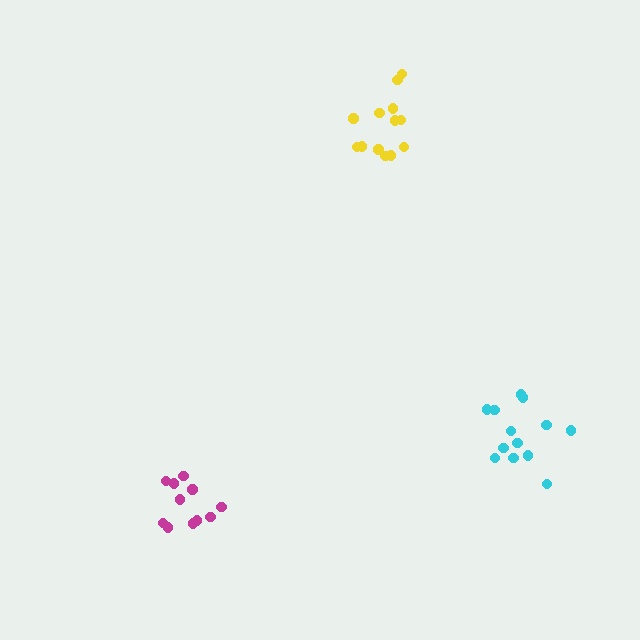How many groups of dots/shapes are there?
There are 3 groups.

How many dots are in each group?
Group 1: 11 dots, Group 2: 13 dots, Group 3: 13 dots (37 total).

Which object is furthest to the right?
The cyan cluster is rightmost.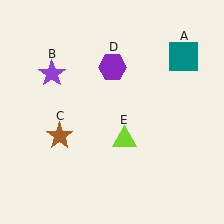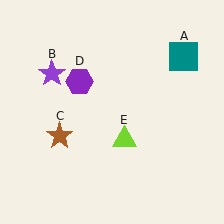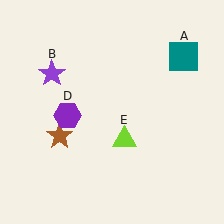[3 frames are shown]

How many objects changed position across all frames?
1 object changed position: purple hexagon (object D).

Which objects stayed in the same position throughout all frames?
Teal square (object A) and purple star (object B) and brown star (object C) and lime triangle (object E) remained stationary.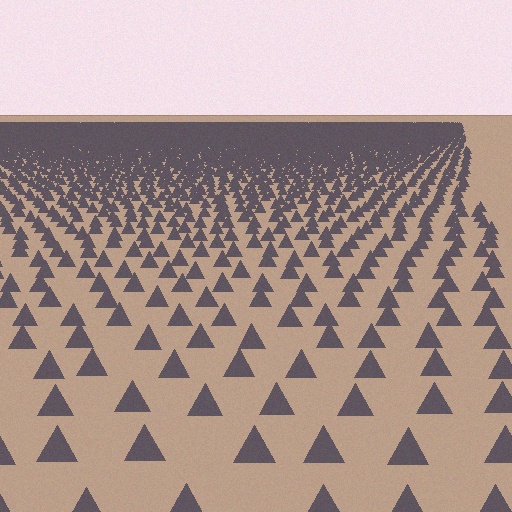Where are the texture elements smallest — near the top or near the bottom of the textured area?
Near the top.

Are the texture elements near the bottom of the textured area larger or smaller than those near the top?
Larger. Near the bottom, elements are closer to the viewer and appear at a bigger on-screen size.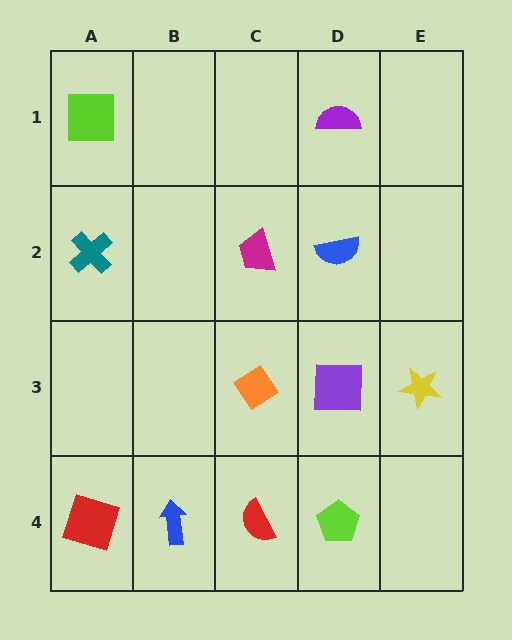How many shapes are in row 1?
2 shapes.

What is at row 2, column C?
A magenta trapezoid.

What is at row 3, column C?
An orange diamond.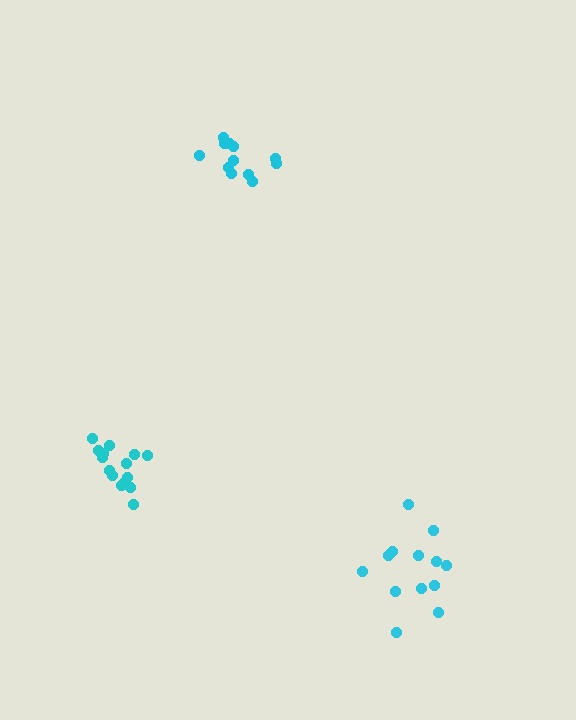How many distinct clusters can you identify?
There are 3 distinct clusters.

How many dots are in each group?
Group 1: 12 dots, Group 2: 15 dots, Group 3: 13 dots (40 total).